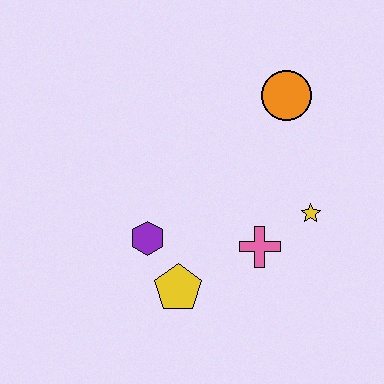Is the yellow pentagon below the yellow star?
Yes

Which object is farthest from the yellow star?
The purple hexagon is farthest from the yellow star.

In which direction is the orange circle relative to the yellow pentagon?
The orange circle is above the yellow pentagon.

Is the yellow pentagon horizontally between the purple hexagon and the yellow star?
Yes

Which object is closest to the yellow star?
The pink cross is closest to the yellow star.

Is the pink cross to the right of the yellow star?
No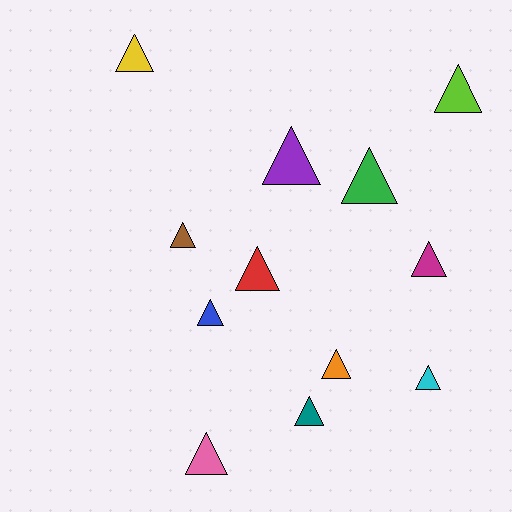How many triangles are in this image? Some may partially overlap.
There are 12 triangles.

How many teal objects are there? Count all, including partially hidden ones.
There is 1 teal object.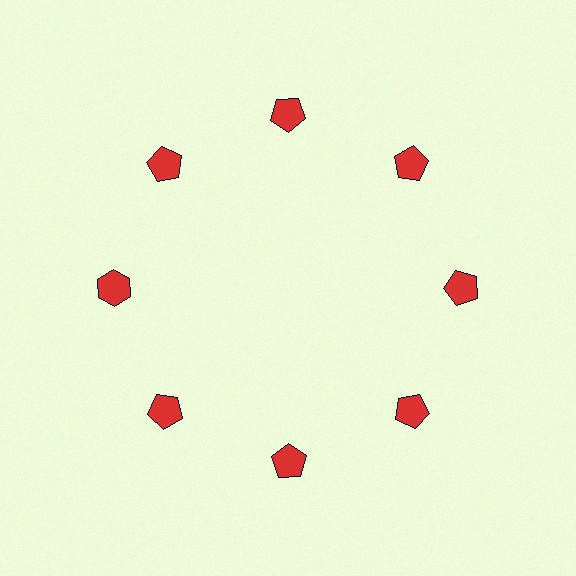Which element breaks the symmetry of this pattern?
The red hexagon at roughly the 9 o'clock position breaks the symmetry. All other shapes are red pentagons.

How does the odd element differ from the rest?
It has a different shape: hexagon instead of pentagon.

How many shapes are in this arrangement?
There are 8 shapes arranged in a ring pattern.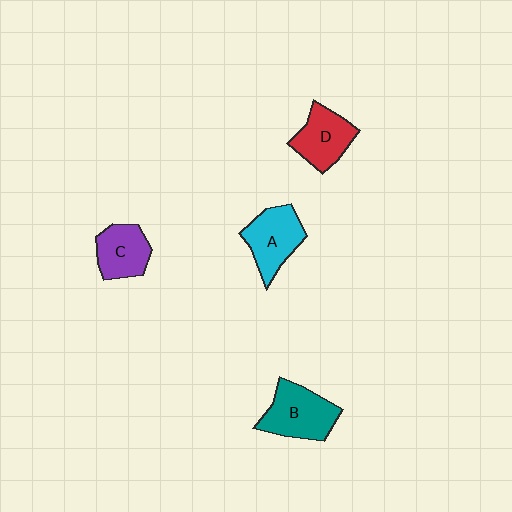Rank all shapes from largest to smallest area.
From largest to smallest: B (teal), A (cyan), D (red), C (purple).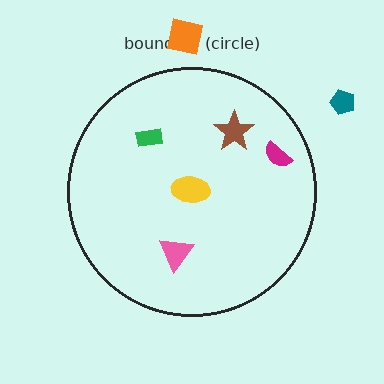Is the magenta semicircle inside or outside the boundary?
Inside.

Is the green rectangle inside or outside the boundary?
Inside.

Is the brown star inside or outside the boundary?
Inside.